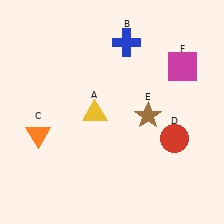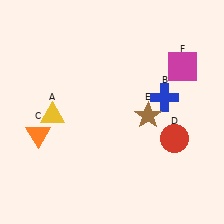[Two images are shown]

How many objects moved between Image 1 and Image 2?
2 objects moved between the two images.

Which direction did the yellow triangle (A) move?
The yellow triangle (A) moved left.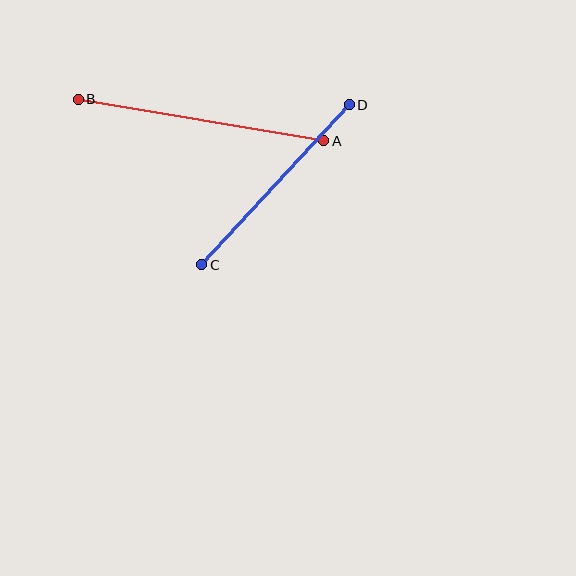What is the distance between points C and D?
The distance is approximately 217 pixels.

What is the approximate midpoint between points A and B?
The midpoint is at approximately (201, 120) pixels.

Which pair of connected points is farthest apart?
Points A and B are farthest apart.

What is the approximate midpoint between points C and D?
The midpoint is at approximately (276, 185) pixels.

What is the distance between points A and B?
The distance is approximately 249 pixels.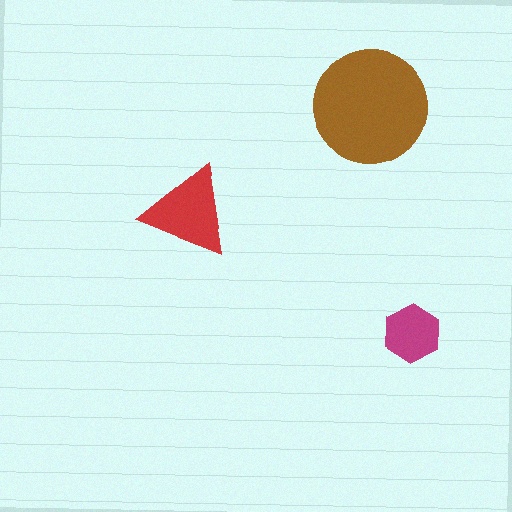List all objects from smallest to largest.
The magenta hexagon, the red triangle, the brown circle.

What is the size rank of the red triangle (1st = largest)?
2nd.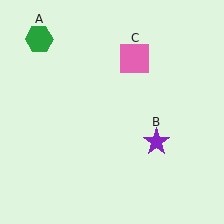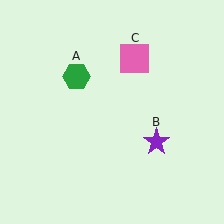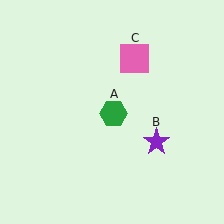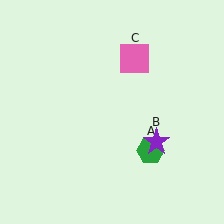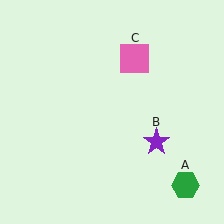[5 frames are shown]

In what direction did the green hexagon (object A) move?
The green hexagon (object A) moved down and to the right.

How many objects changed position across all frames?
1 object changed position: green hexagon (object A).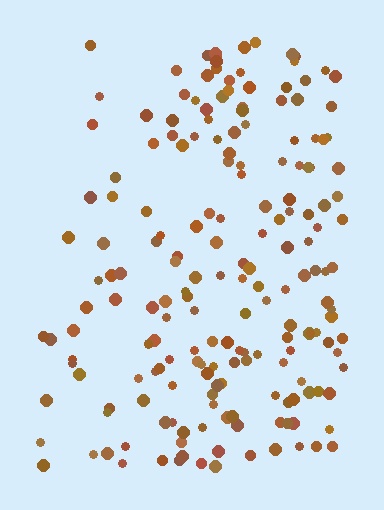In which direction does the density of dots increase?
From left to right, with the right side densest.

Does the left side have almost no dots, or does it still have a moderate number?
Still a moderate number, just noticeably fewer than the right.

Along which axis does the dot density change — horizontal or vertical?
Horizontal.